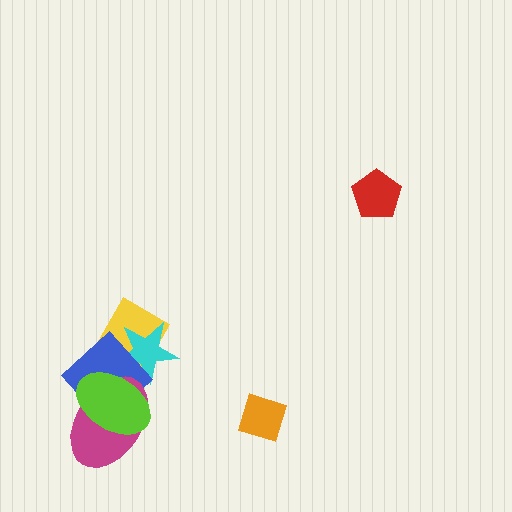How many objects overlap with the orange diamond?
0 objects overlap with the orange diamond.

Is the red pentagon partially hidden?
No, no other shape covers it.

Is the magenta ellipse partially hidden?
Yes, it is partially covered by another shape.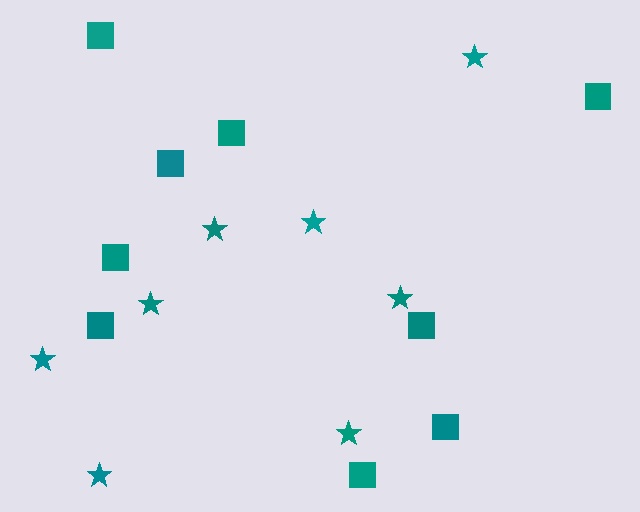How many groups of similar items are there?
There are 2 groups: one group of squares (9) and one group of stars (8).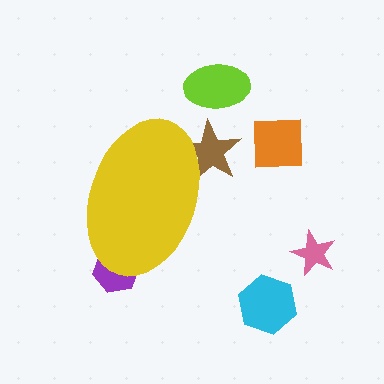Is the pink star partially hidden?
No, the pink star is fully visible.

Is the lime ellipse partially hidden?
No, the lime ellipse is fully visible.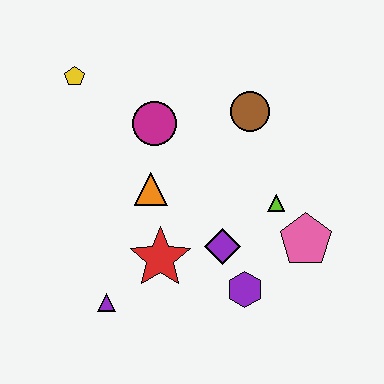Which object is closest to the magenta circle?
The orange triangle is closest to the magenta circle.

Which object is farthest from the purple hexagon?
The yellow pentagon is farthest from the purple hexagon.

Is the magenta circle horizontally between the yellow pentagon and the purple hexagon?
Yes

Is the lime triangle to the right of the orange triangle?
Yes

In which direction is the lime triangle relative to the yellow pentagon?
The lime triangle is to the right of the yellow pentagon.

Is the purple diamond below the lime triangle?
Yes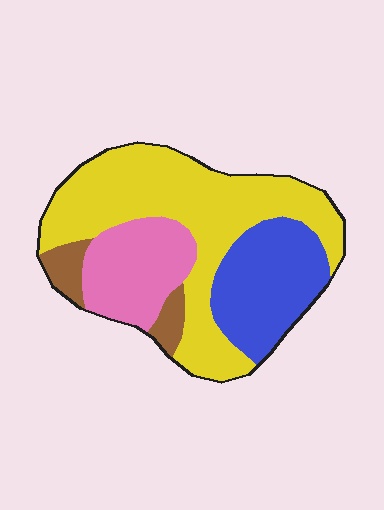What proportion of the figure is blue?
Blue takes up about one quarter (1/4) of the figure.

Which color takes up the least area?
Brown, at roughly 5%.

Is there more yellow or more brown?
Yellow.